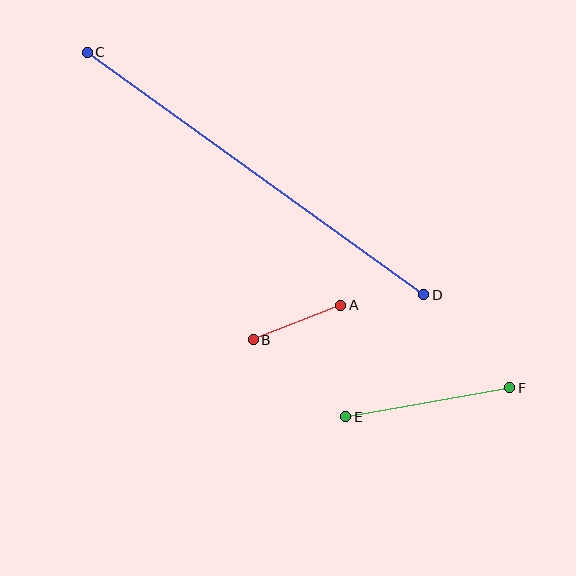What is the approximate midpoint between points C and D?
The midpoint is at approximately (255, 173) pixels.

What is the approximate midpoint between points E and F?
The midpoint is at approximately (428, 402) pixels.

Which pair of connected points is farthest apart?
Points C and D are farthest apart.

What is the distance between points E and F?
The distance is approximately 167 pixels.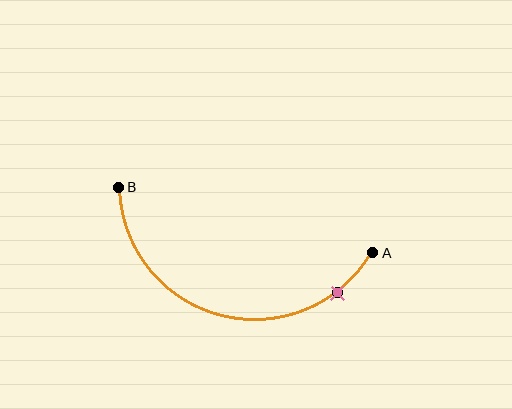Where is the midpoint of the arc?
The arc midpoint is the point on the curve farthest from the straight line joining A and B. It sits below that line.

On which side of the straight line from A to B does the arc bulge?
The arc bulges below the straight line connecting A and B.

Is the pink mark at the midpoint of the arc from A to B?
No. The pink mark lies on the arc but is closer to endpoint A. The arc midpoint would be at the point on the curve equidistant along the arc from both A and B.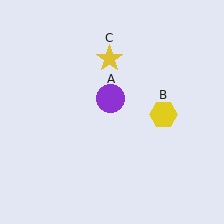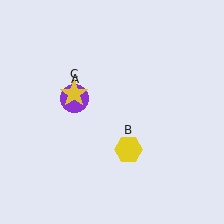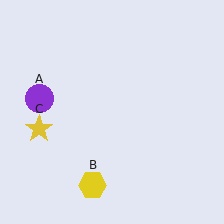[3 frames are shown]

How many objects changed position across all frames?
3 objects changed position: purple circle (object A), yellow hexagon (object B), yellow star (object C).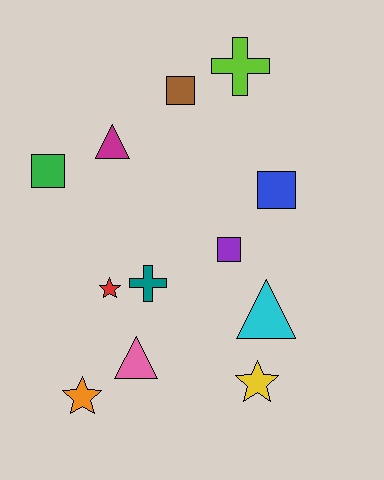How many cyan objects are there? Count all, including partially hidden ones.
There is 1 cyan object.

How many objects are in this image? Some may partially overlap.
There are 12 objects.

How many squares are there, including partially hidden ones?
There are 4 squares.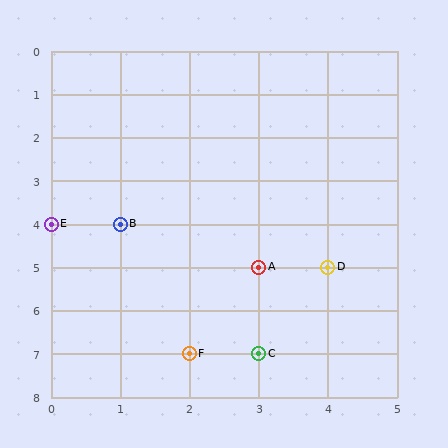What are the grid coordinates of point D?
Point D is at grid coordinates (4, 5).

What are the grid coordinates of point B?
Point B is at grid coordinates (1, 4).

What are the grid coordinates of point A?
Point A is at grid coordinates (3, 5).